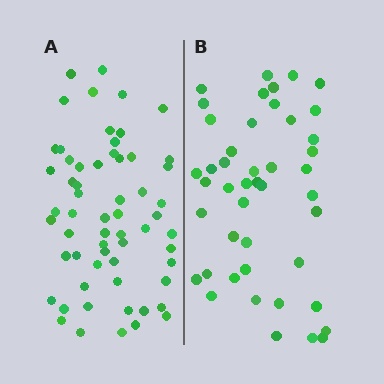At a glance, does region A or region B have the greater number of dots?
Region A (the left region) has more dots.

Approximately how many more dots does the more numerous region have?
Region A has approximately 15 more dots than region B.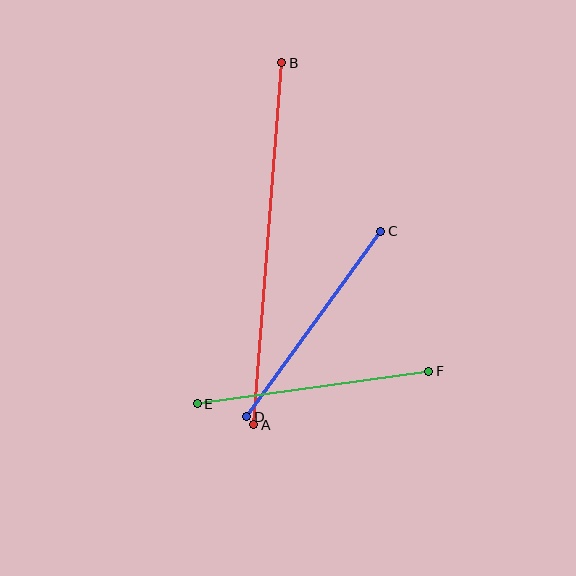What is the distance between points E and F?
The distance is approximately 234 pixels.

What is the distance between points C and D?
The distance is approximately 229 pixels.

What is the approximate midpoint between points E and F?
The midpoint is at approximately (313, 387) pixels.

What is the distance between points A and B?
The distance is approximately 363 pixels.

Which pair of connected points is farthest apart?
Points A and B are farthest apart.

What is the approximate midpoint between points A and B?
The midpoint is at approximately (268, 244) pixels.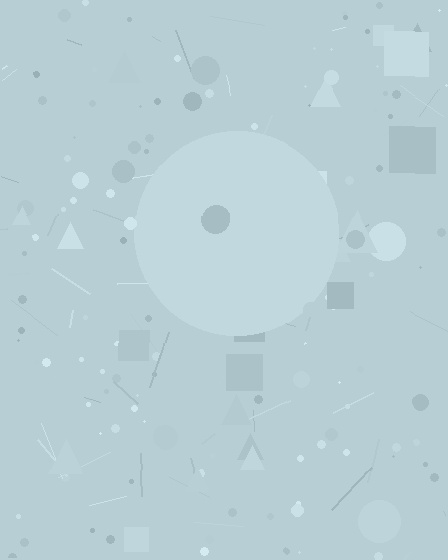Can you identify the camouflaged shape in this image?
The camouflaged shape is a circle.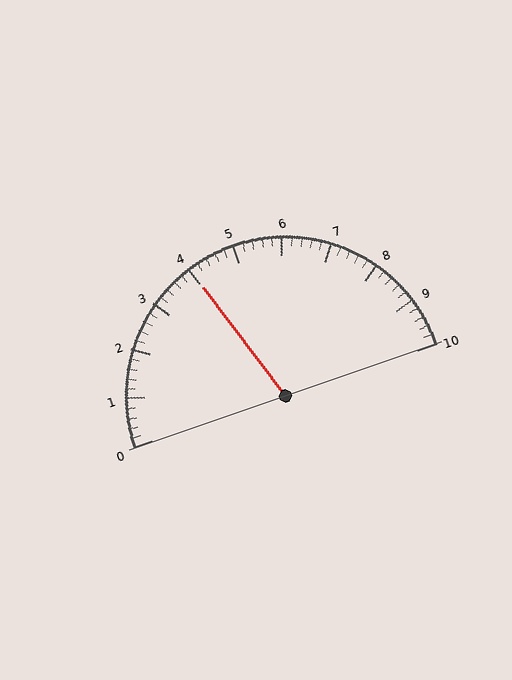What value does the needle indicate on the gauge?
The needle indicates approximately 4.0.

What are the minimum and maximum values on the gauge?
The gauge ranges from 0 to 10.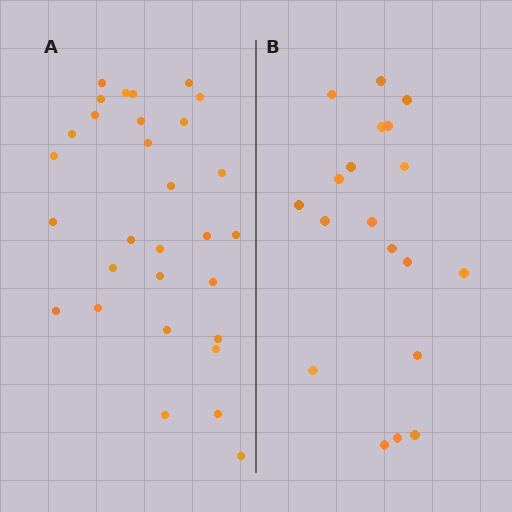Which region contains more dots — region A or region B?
Region A (the left region) has more dots.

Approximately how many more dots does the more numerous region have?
Region A has roughly 12 or so more dots than region B.